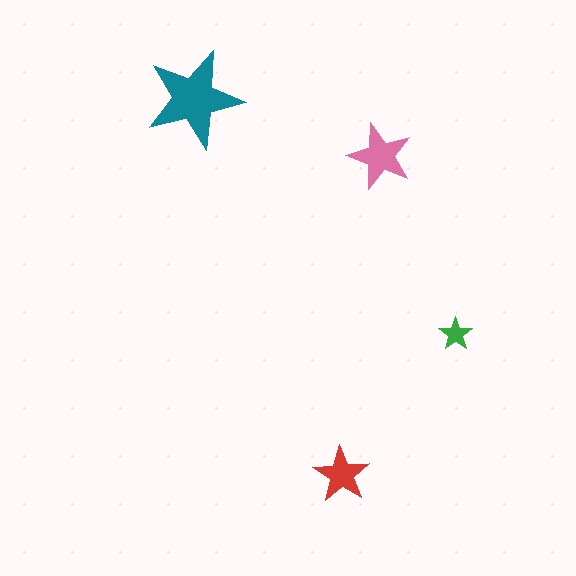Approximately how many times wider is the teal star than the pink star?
About 1.5 times wider.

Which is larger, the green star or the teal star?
The teal one.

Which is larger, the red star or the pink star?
The pink one.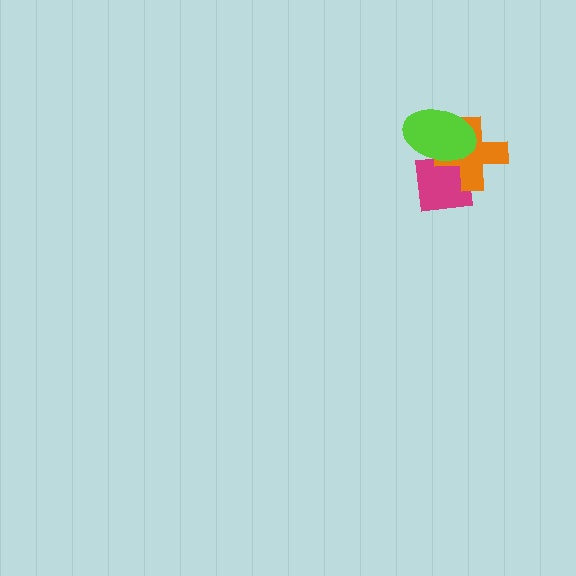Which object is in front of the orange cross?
The lime ellipse is in front of the orange cross.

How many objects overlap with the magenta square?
2 objects overlap with the magenta square.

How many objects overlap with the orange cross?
2 objects overlap with the orange cross.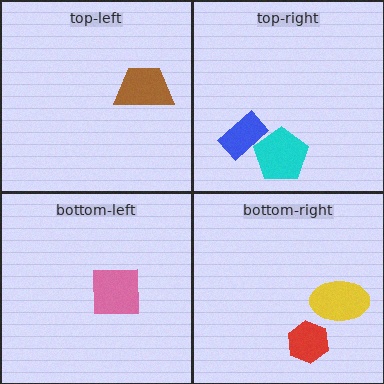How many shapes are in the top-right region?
2.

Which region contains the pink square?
The bottom-left region.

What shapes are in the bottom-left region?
The pink square.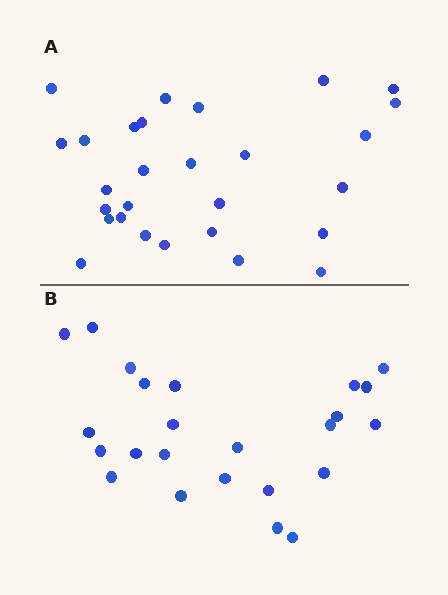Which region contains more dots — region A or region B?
Region A (the top region) has more dots.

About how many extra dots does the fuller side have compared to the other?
Region A has about 4 more dots than region B.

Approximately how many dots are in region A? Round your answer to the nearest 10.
About 30 dots. (The exact count is 28, which rounds to 30.)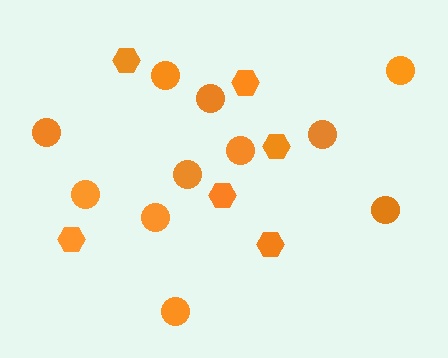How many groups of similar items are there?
There are 2 groups: one group of hexagons (6) and one group of circles (11).